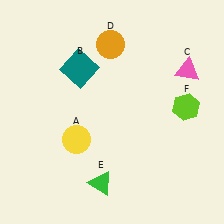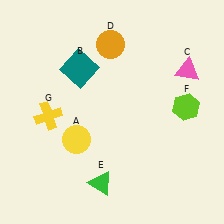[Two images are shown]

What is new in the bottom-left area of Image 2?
A yellow cross (G) was added in the bottom-left area of Image 2.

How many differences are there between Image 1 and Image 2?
There is 1 difference between the two images.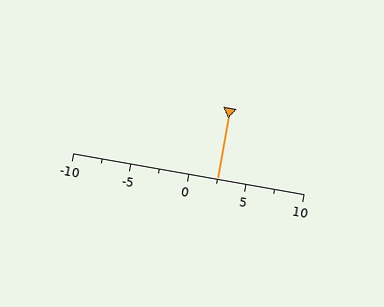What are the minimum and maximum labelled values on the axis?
The axis runs from -10 to 10.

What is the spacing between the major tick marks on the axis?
The major ticks are spaced 5 apart.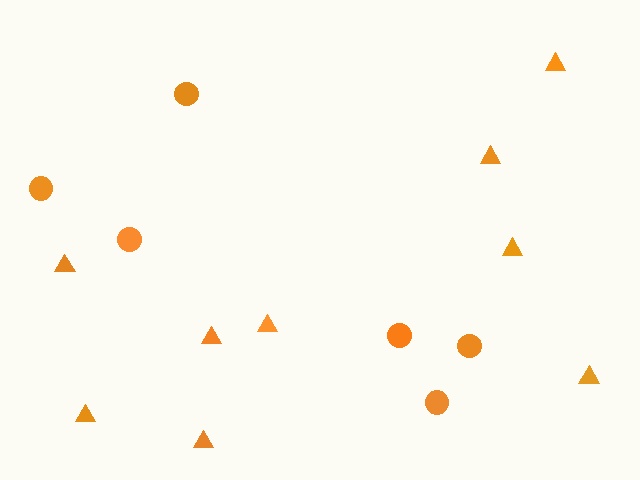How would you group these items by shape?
There are 2 groups: one group of circles (6) and one group of triangles (9).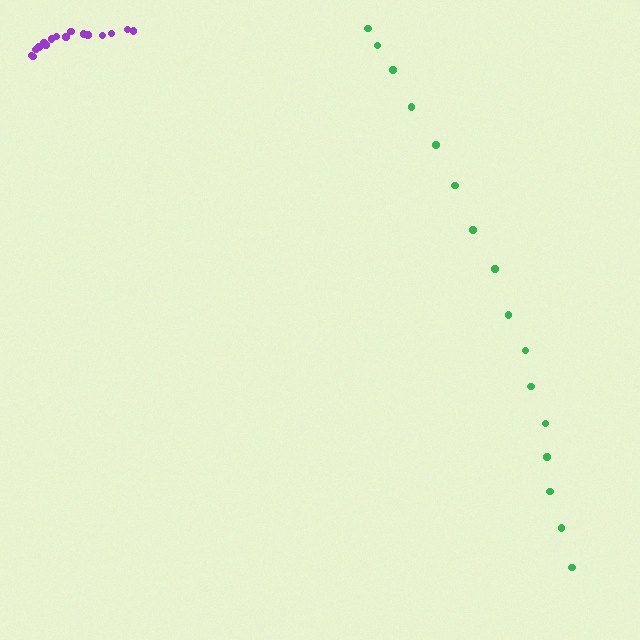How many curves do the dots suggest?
There are 2 distinct paths.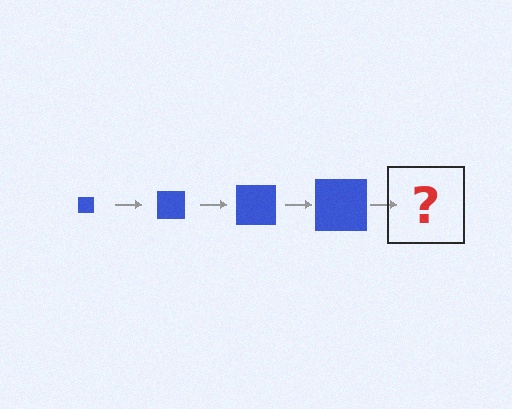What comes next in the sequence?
The next element should be a blue square, larger than the previous one.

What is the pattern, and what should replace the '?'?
The pattern is that the square gets progressively larger each step. The '?' should be a blue square, larger than the previous one.